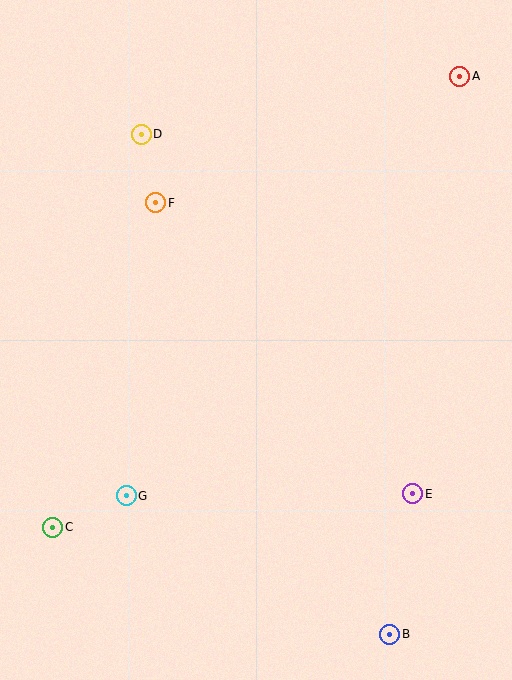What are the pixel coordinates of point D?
Point D is at (141, 134).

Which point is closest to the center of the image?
Point F at (156, 203) is closest to the center.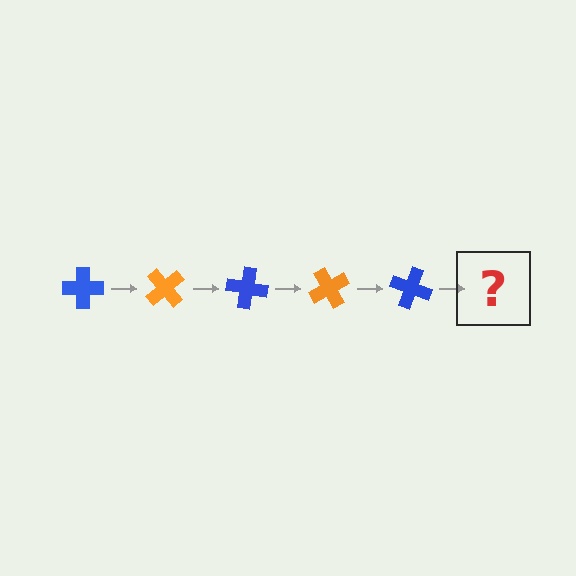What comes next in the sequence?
The next element should be an orange cross, rotated 250 degrees from the start.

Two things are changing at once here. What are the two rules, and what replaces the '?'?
The two rules are that it rotates 50 degrees each step and the color cycles through blue and orange. The '?' should be an orange cross, rotated 250 degrees from the start.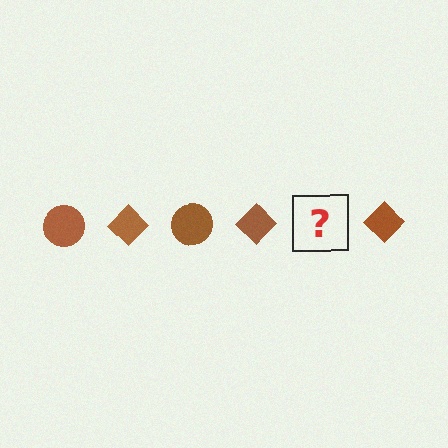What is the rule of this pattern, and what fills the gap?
The rule is that the pattern cycles through circle, diamond shapes in brown. The gap should be filled with a brown circle.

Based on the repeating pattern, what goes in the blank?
The blank should be a brown circle.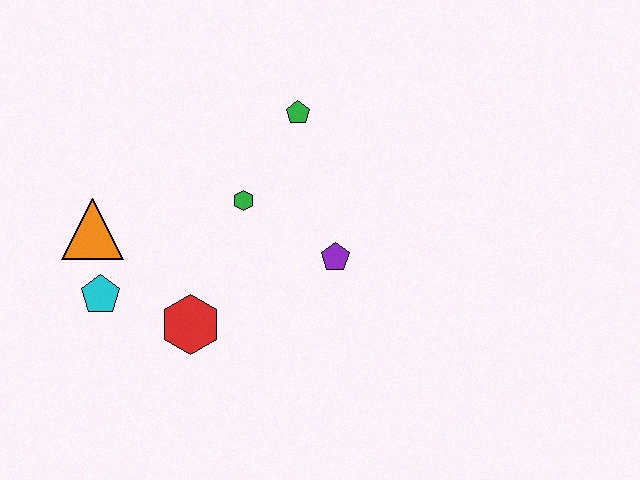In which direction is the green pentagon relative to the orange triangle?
The green pentagon is to the right of the orange triangle.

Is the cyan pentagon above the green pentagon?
No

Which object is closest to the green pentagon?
The green hexagon is closest to the green pentagon.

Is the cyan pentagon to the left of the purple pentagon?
Yes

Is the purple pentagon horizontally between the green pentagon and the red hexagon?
No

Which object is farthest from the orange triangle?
The purple pentagon is farthest from the orange triangle.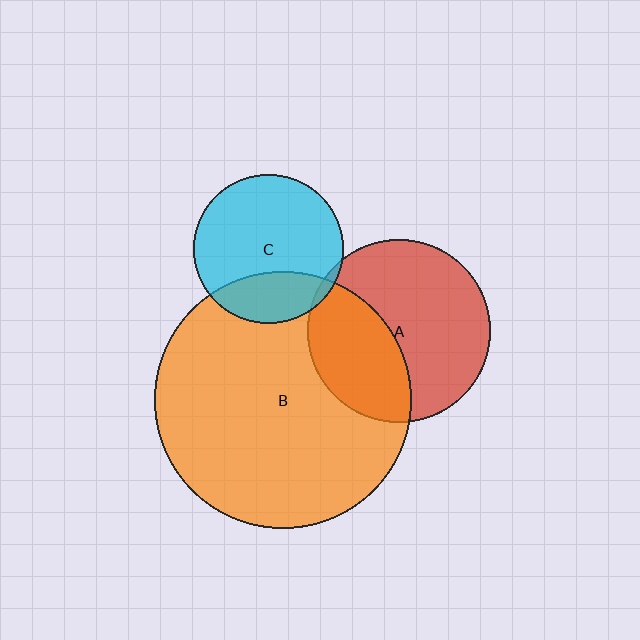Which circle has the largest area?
Circle B (orange).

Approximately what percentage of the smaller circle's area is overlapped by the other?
Approximately 5%.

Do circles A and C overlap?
Yes.